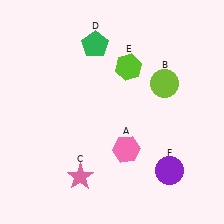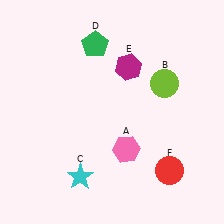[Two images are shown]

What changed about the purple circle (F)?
In Image 1, F is purple. In Image 2, it changed to red.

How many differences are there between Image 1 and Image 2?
There are 3 differences between the two images.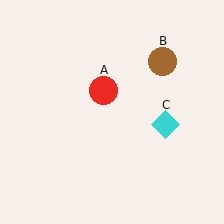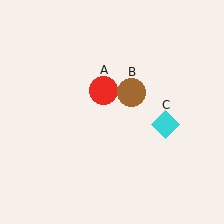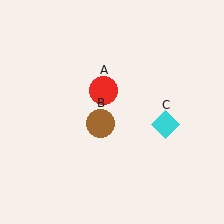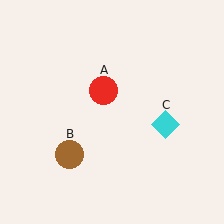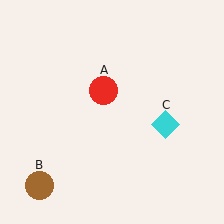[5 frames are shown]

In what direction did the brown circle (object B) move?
The brown circle (object B) moved down and to the left.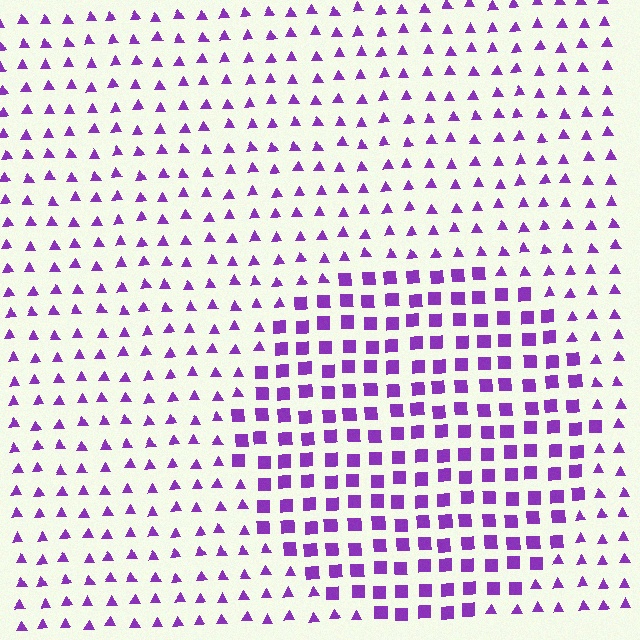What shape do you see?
I see a circle.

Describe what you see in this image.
The image is filled with small purple elements arranged in a uniform grid. A circle-shaped region contains squares, while the surrounding area contains triangles. The boundary is defined purely by the change in element shape.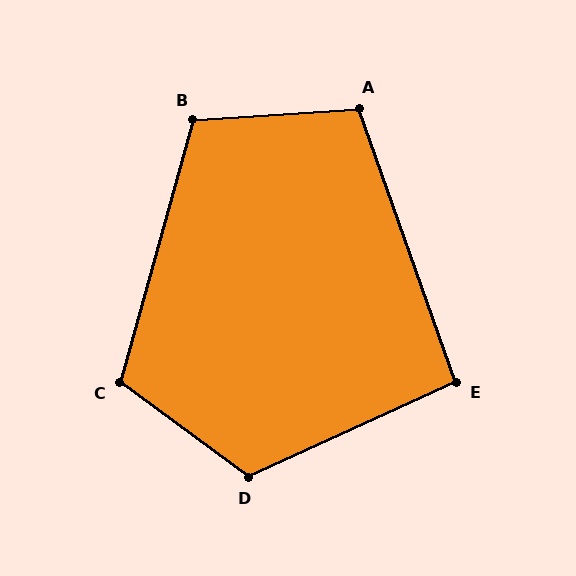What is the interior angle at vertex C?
Approximately 111 degrees (obtuse).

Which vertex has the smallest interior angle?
E, at approximately 95 degrees.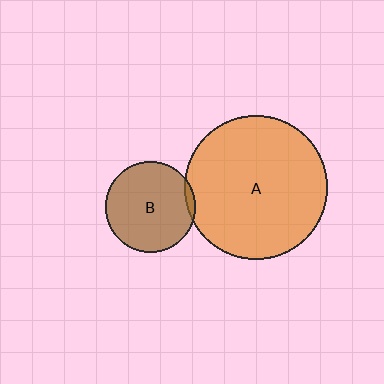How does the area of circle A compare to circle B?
Approximately 2.5 times.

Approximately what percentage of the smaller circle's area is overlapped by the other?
Approximately 5%.